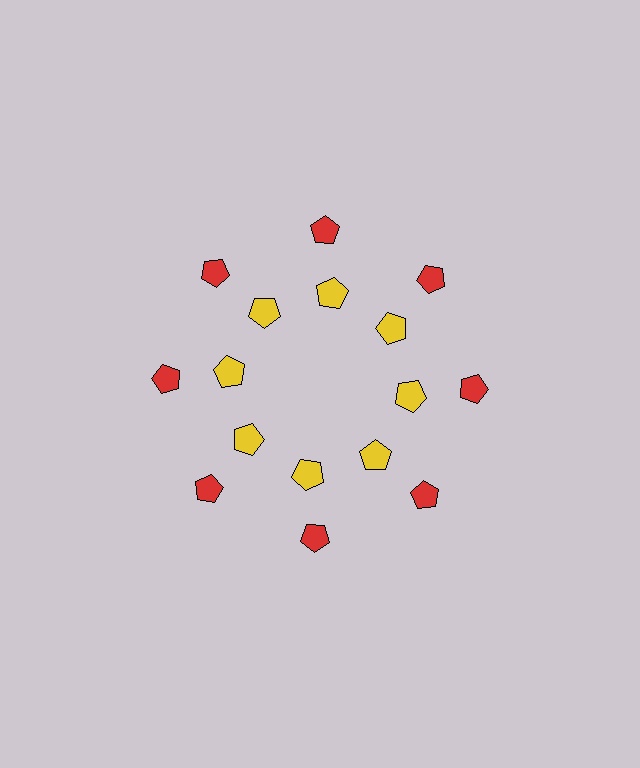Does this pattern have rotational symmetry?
Yes, this pattern has 8-fold rotational symmetry. It looks the same after rotating 45 degrees around the center.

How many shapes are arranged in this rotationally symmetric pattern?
There are 16 shapes, arranged in 8 groups of 2.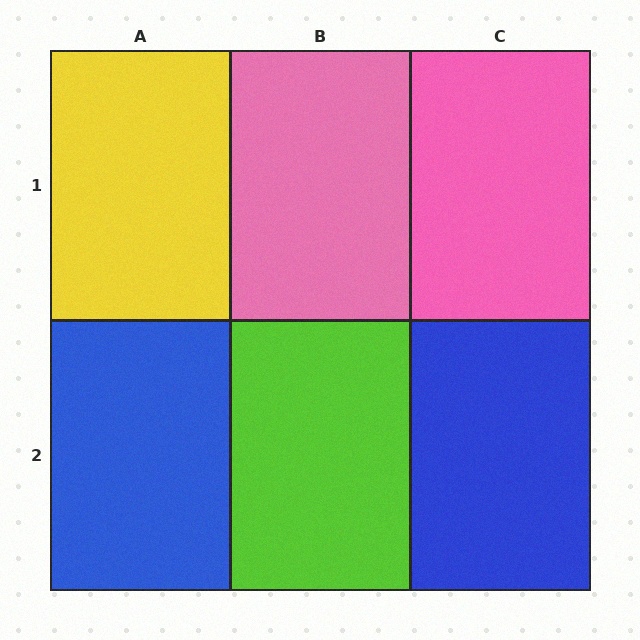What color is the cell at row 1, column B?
Pink.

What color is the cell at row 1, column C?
Pink.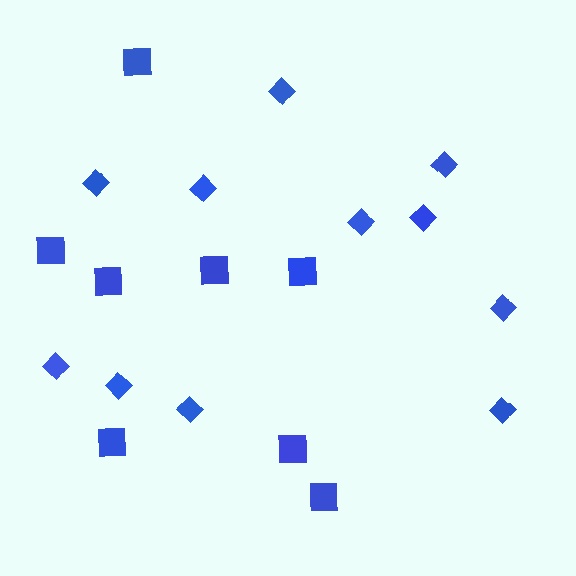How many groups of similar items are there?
There are 2 groups: one group of squares (8) and one group of diamonds (11).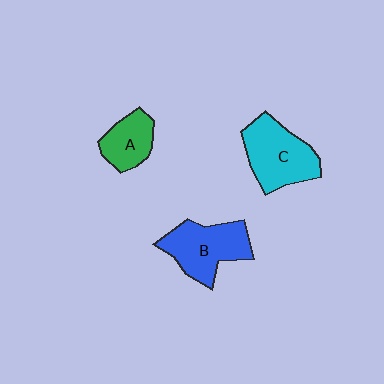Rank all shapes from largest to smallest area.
From largest to smallest: C (cyan), B (blue), A (green).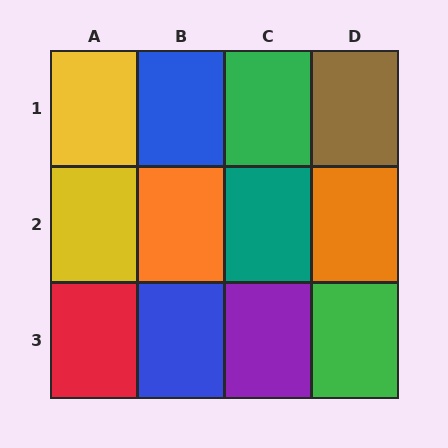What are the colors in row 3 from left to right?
Red, blue, purple, green.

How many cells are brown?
1 cell is brown.